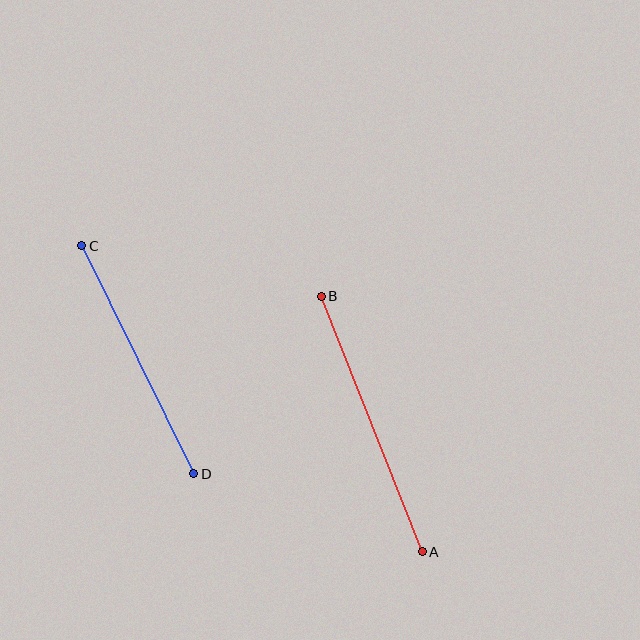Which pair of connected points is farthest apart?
Points A and B are farthest apart.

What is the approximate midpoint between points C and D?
The midpoint is at approximately (138, 360) pixels.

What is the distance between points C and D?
The distance is approximately 254 pixels.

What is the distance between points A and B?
The distance is approximately 275 pixels.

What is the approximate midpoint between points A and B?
The midpoint is at approximately (372, 424) pixels.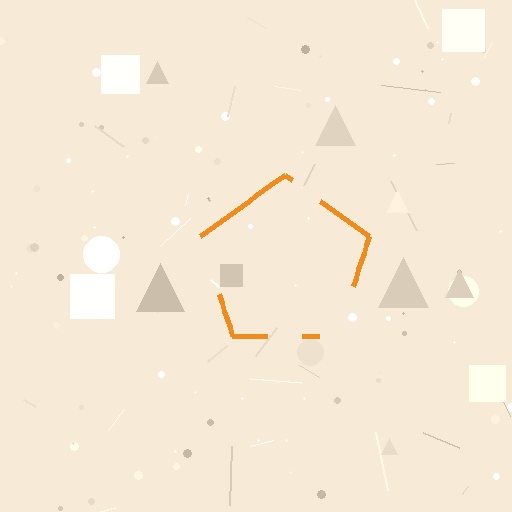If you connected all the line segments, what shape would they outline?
They would outline a pentagon.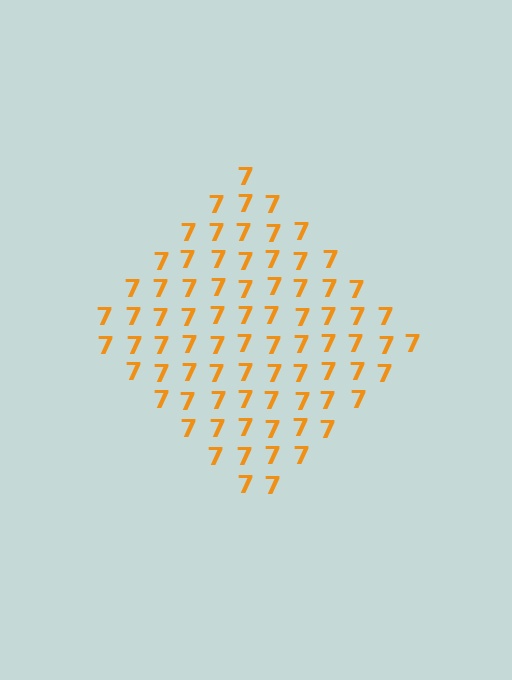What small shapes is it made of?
It is made of small digit 7's.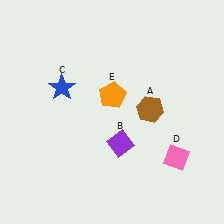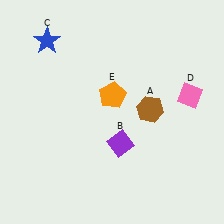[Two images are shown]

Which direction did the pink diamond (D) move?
The pink diamond (D) moved up.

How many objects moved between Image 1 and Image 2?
2 objects moved between the two images.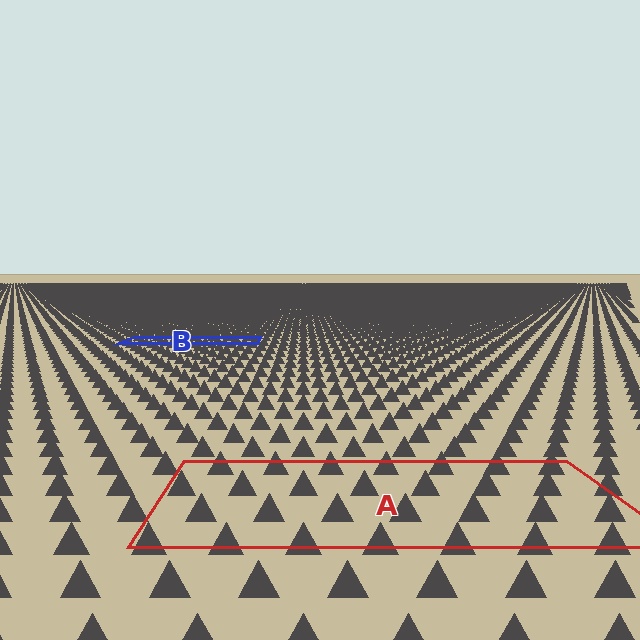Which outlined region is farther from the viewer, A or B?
Region B is farther from the viewer — the texture elements inside it appear smaller and more densely packed.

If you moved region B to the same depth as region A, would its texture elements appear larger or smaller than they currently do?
They would appear larger. At a closer depth, the same texture elements are projected at a bigger on-screen size.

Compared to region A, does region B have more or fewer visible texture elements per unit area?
Region B has more texture elements per unit area — they are packed more densely because it is farther away.